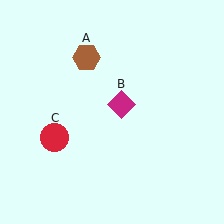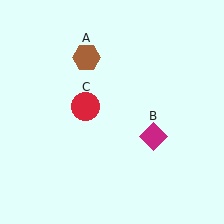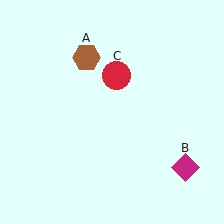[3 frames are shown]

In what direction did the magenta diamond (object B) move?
The magenta diamond (object B) moved down and to the right.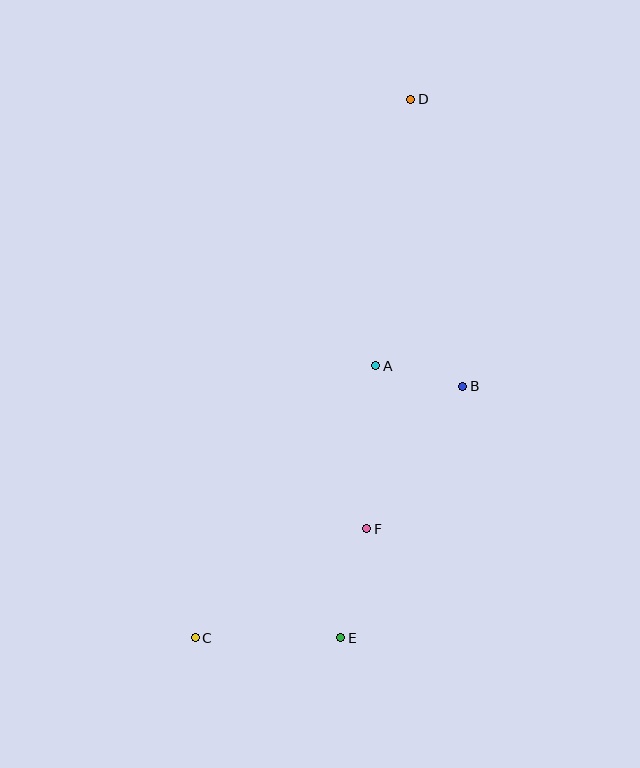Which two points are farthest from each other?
Points C and D are farthest from each other.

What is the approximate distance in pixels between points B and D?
The distance between B and D is approximately 292 pixels.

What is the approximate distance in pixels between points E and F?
The distance between E and F is approximately 112 pixels.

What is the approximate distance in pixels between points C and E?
The distance between C and E is approximately 146 pixels.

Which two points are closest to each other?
Points A and B are closest to each other.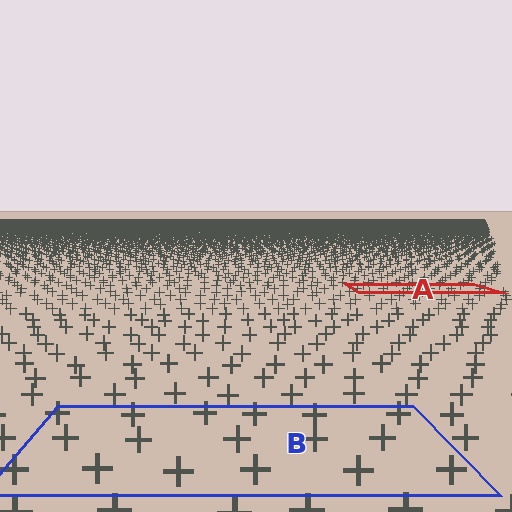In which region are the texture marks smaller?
The texture marks are smaller in region A, because it is farther away.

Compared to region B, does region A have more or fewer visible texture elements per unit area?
Region A has more texture elements per unit area — they are packed more densely because it is farther away.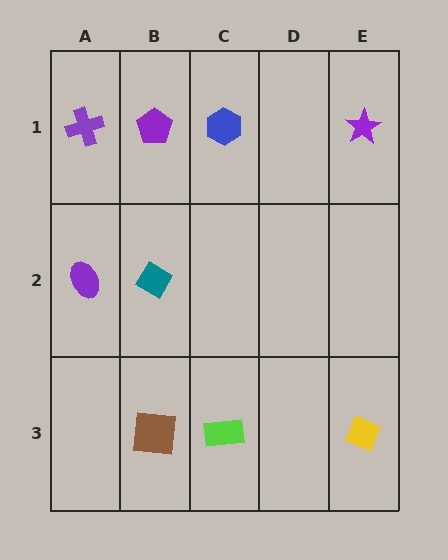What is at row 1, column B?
A purple pentagon.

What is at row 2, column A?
A purple ellipse.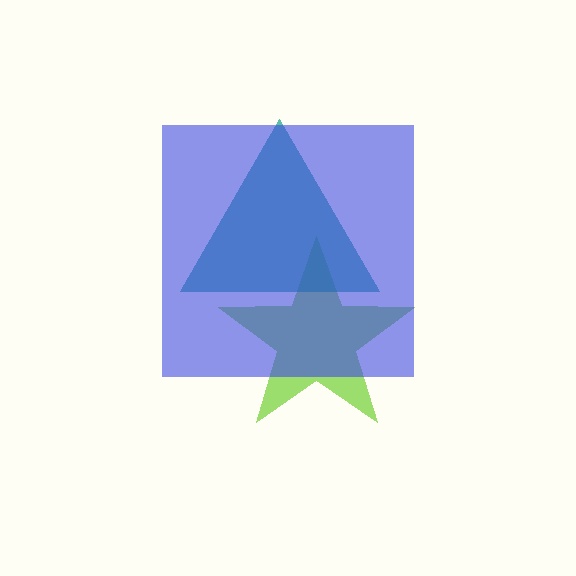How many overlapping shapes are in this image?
There are 3 overlapping shapes in the image.